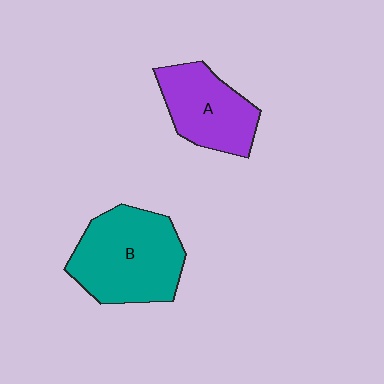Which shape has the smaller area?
Shape A (purple).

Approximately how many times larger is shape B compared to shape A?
Approximately 1.4 times.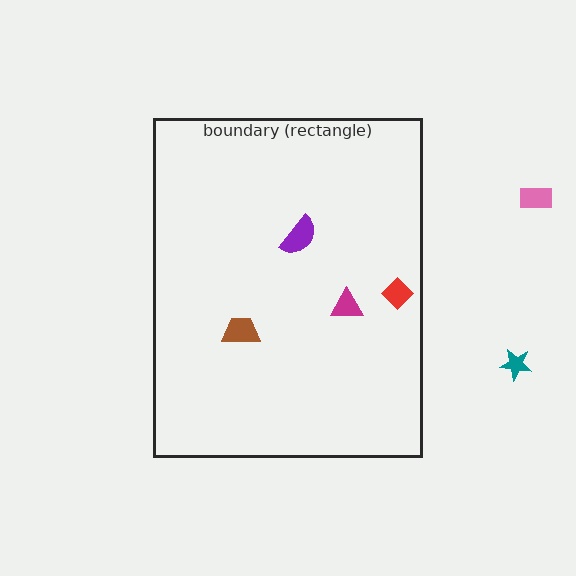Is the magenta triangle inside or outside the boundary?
Inside.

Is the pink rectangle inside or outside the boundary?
Outside.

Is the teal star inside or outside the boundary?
Outside.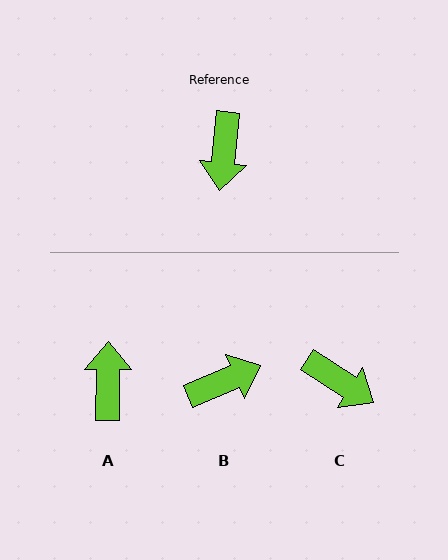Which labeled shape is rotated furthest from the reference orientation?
A, about 174 degrees away.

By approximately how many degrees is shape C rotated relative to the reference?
Approximately 63 degrees counter-clockwise.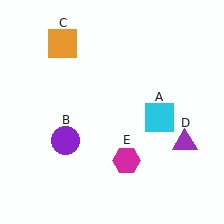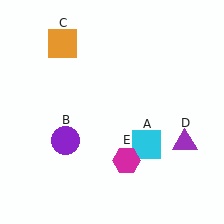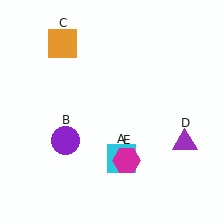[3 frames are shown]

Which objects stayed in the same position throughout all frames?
Purple circle (object B) and orange square (object C) and purple triangle (object D) and magenta hexagon (object E) remained stationary.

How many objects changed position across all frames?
1 object changed position: cyan square (object A).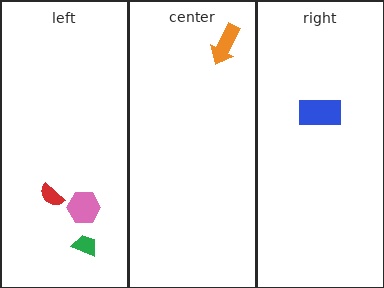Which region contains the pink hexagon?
The left region.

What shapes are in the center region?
The orange arrow.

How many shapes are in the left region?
3.